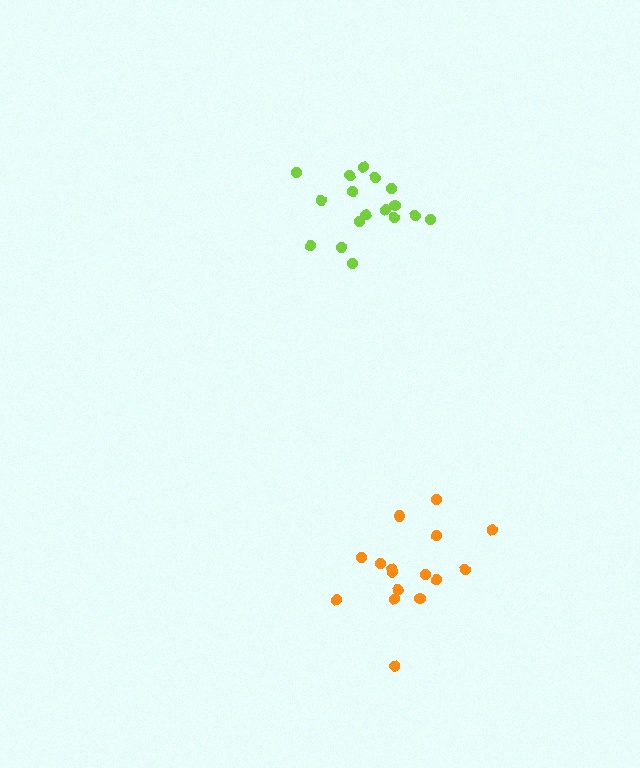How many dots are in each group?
Group 1: 16 dots, Group 2: 17 dots (33 total).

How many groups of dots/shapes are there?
There are 2 groups.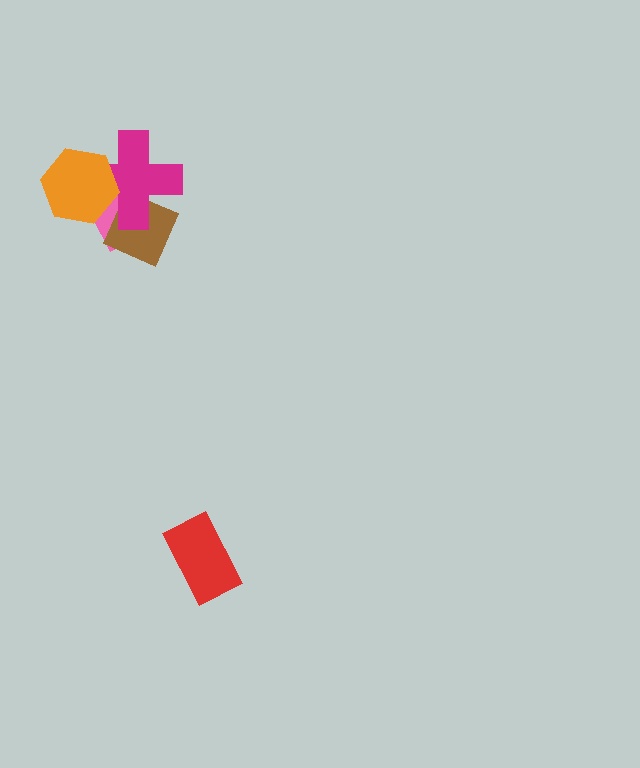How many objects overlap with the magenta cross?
3 objects overlap with the magenta cross.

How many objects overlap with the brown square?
2 objects overlap with the brown square.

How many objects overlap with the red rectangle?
0 objects overlap with the red rectangle.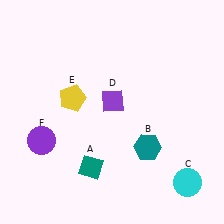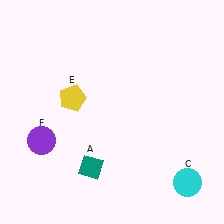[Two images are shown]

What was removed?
The purple diamond (D), the teal hexagon (B) were removed in Image 2.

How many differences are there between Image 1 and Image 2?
There are 2 differences between the two images.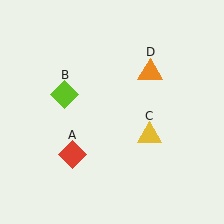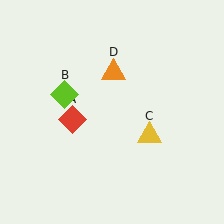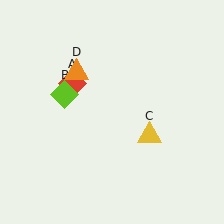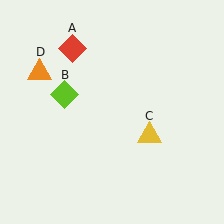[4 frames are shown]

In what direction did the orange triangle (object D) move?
The orange triangle (object D) moved left.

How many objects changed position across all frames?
2 objects changed position: red diamond (object A), orange triangle (object D).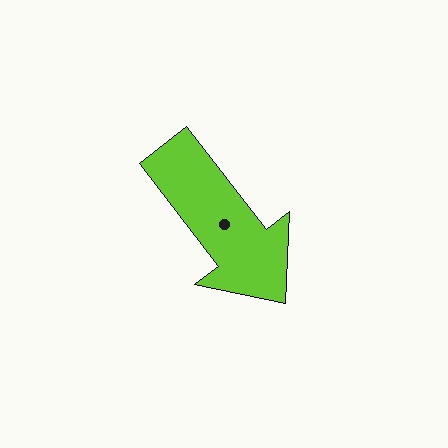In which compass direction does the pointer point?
Southeast.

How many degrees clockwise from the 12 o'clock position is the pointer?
Approximately 142 degrees.